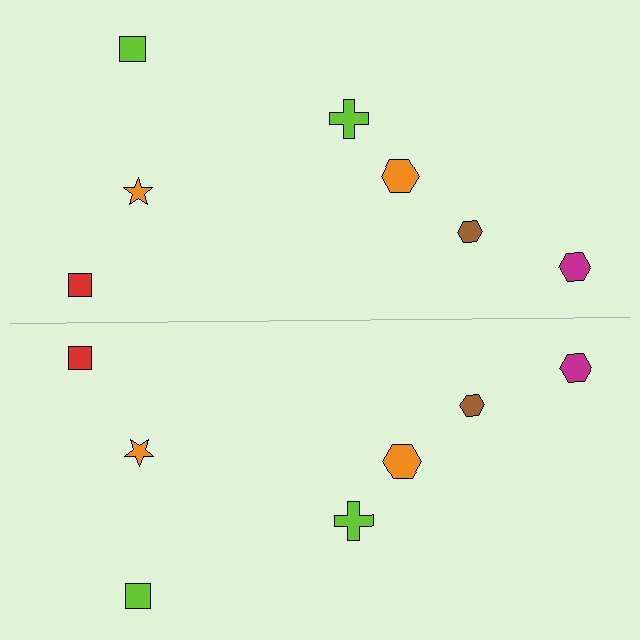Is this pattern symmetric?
Yes, this pattern has bilateral (reflection) symmetry.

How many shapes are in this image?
There are 14 shapes in this image.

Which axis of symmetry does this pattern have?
The pattern has a horizontal axis of symmetry running through the center of the image.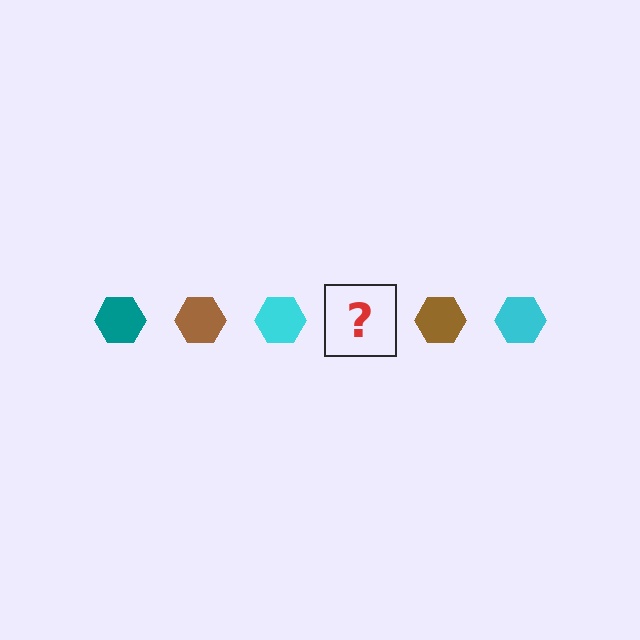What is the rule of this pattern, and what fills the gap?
The rule is that the pattern cycles through teal, brown, cyan hexagons. The gap should be filled with a teal hexagon.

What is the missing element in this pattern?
The missing element is a teal hexagon.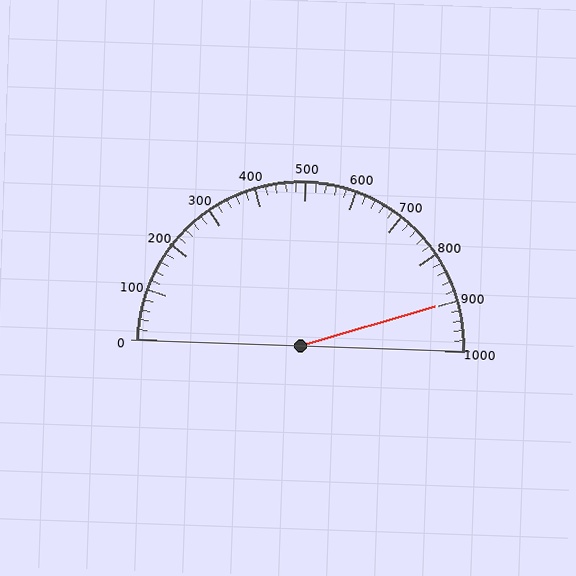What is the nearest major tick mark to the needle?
The nearest major tick mark is 900.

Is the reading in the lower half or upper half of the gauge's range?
The reading is in the upper half of the range (0 to 1000).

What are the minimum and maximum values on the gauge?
The gauge ranges from 0 to 1000.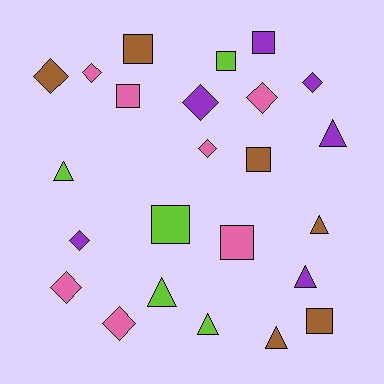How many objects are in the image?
There are 24 objects.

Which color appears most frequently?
Pink, with 7 objects.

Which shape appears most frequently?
Diamond, with 9 objects.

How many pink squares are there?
There are 2 pink squares.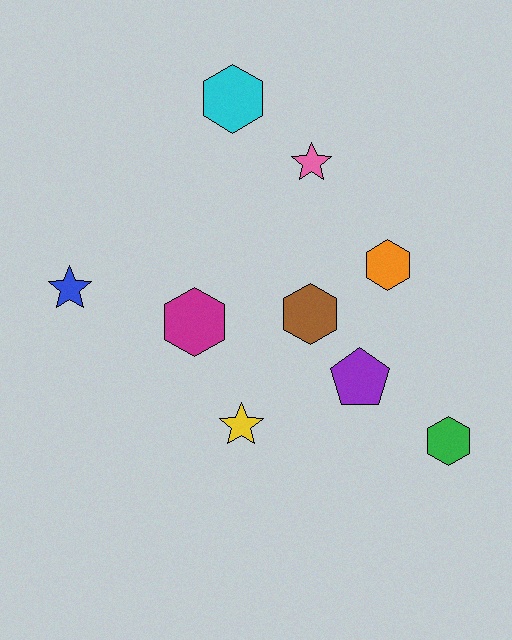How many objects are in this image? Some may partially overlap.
There are 9 objects.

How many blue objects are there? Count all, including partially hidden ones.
There is 1 blue object.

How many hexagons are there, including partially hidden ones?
There are 5 hexagons.